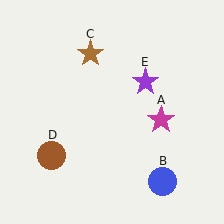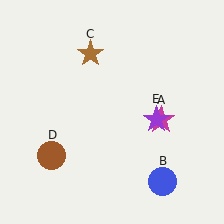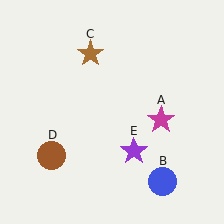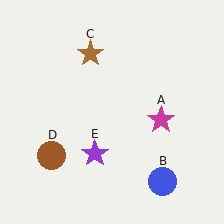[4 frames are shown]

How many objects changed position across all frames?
1 object changed position: purple star (object E).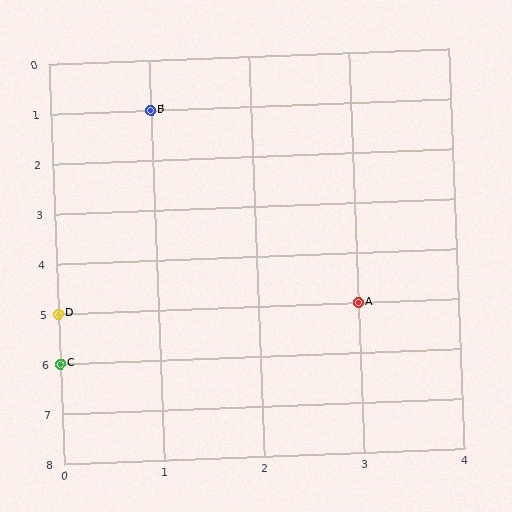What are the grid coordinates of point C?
Point C is at grid coordinates (0, 6).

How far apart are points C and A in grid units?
Points C and A are 3 columns and 1 row apart (about 3.2 grid units diagonally).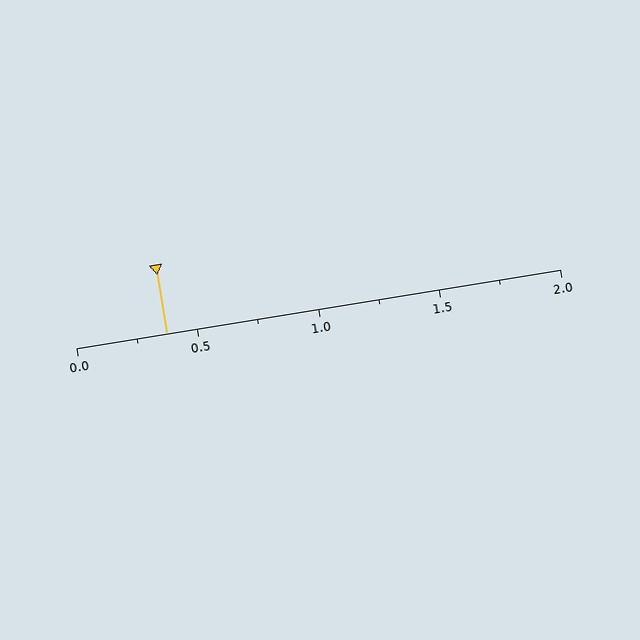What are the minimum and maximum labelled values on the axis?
The axis runs from 0.0 to 2.0.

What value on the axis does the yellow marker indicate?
The marker indicates approximately 0.38.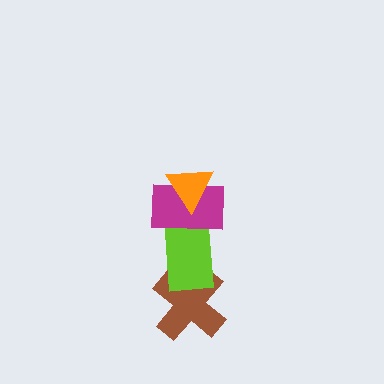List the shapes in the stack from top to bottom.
From top to bottom: the orange triangle, the magenta rectangle, the lime rectangle, the brown cross.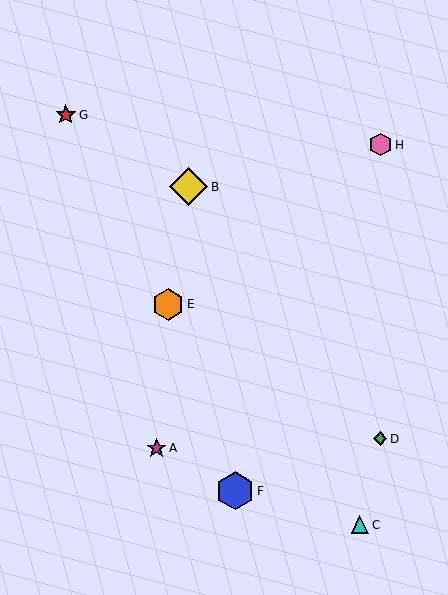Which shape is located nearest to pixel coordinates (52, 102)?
The red star (labeled G) at (66, 115) is nearest to that location.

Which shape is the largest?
The yellow diamond (labeled B) is the largest.